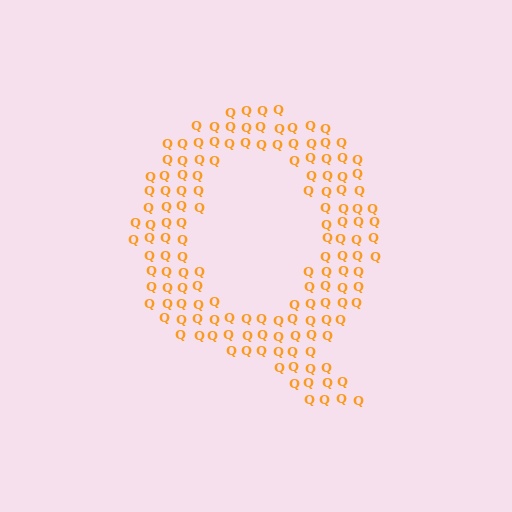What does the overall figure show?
The overall figure shows the letter Q.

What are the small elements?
The small elements are letter Q's.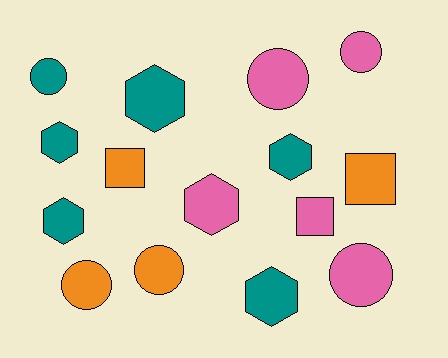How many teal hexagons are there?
There are 5 teal hexagons.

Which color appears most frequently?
Teal, with 6 objects.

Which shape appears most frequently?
Circle, with 6 objects.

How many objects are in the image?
There are 15 objects.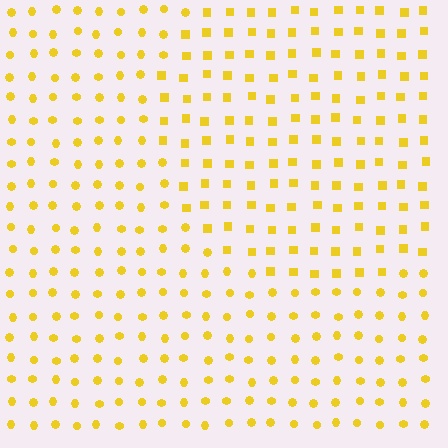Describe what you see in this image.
The image is filled with small yellow elements arranged in a uniform grid. A circle-shaped region contains squares, while the surrounding area contains circles. The boundary is defined purely by the change in element shape.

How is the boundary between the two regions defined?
The boundary is defined by a change in element shape: squares inside vs. circles outside. All elements share the same color and spacing.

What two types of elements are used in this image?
The image uses squares inside the circle region and circles outside it.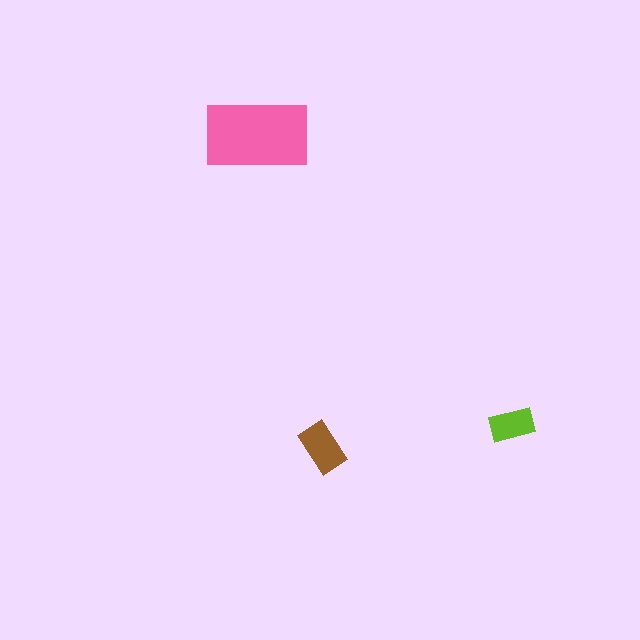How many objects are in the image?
There are 3 objects in the image.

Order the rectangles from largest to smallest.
the pink one, the brown one, the lime one.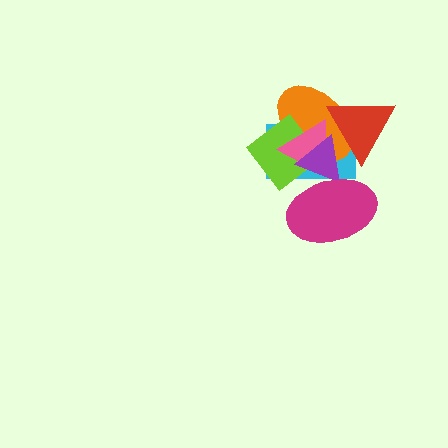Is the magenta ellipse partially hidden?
No, no other shape covers it.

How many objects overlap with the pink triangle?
6 objects overlap with the pink triangle.